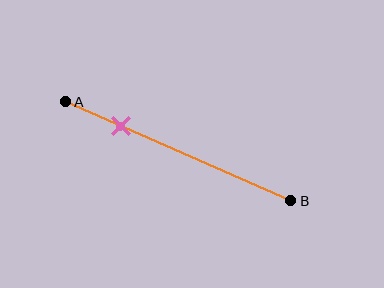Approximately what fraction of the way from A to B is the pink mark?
The pink mark is approximately 25% of the way from A to B.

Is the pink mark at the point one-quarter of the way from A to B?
Yes, the mark is approximately at the one-quarter point.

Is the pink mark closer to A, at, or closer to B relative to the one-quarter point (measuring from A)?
The pink mark is approximately at the one-quarter point of segment AB.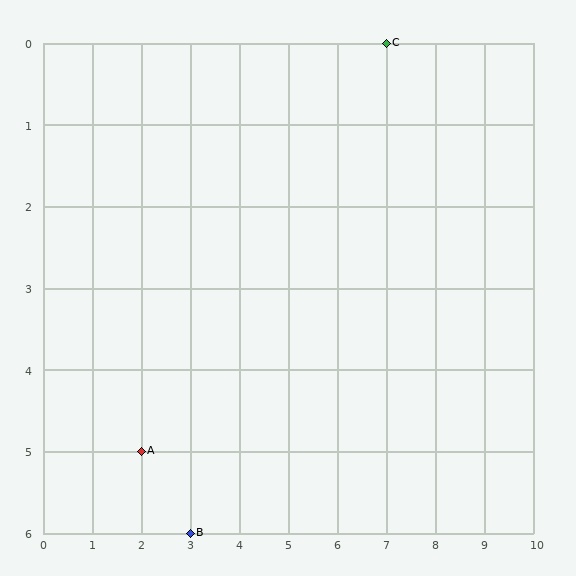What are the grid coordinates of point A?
Point A is at grid coordinates (2, 5).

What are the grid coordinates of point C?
Point C is at grid coordinates (7, 0).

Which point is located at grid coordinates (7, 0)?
Point C is at (7, 0).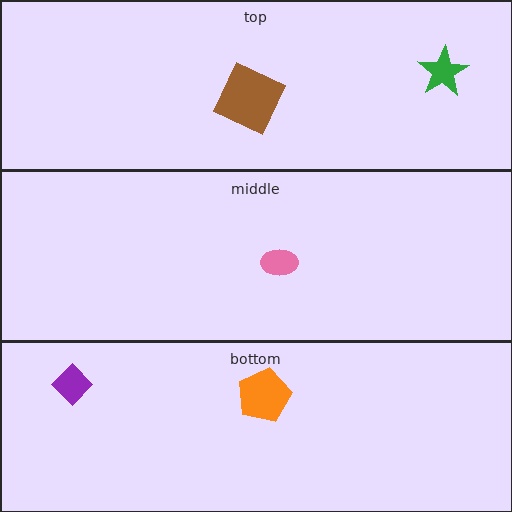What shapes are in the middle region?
The pink ellipse.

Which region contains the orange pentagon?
The bottom region.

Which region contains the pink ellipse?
The middle region.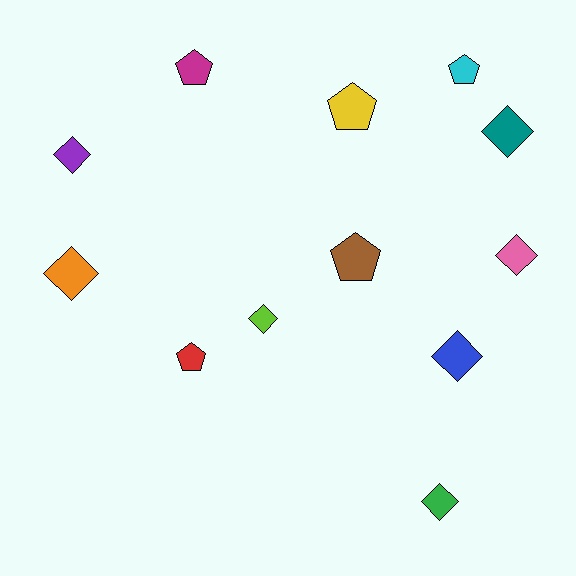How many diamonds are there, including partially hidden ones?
There are 7 diamonds.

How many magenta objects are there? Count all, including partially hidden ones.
There is 1 magenta object.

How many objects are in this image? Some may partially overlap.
There are 12 objects.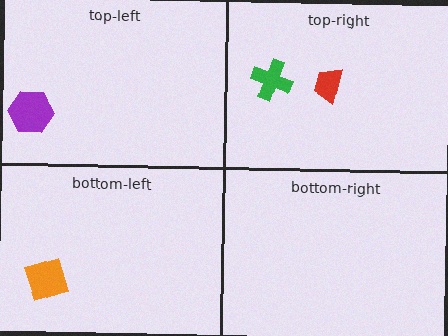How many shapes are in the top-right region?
2.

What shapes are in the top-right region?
The red trapezoid, the green cross.